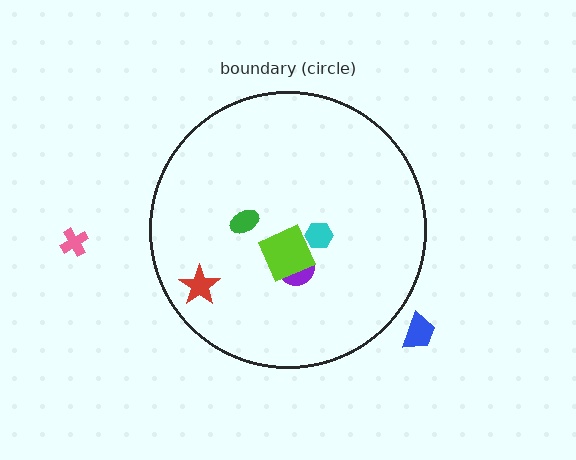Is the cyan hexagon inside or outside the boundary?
Inside.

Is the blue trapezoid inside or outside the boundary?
Outside.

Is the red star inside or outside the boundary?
Inside.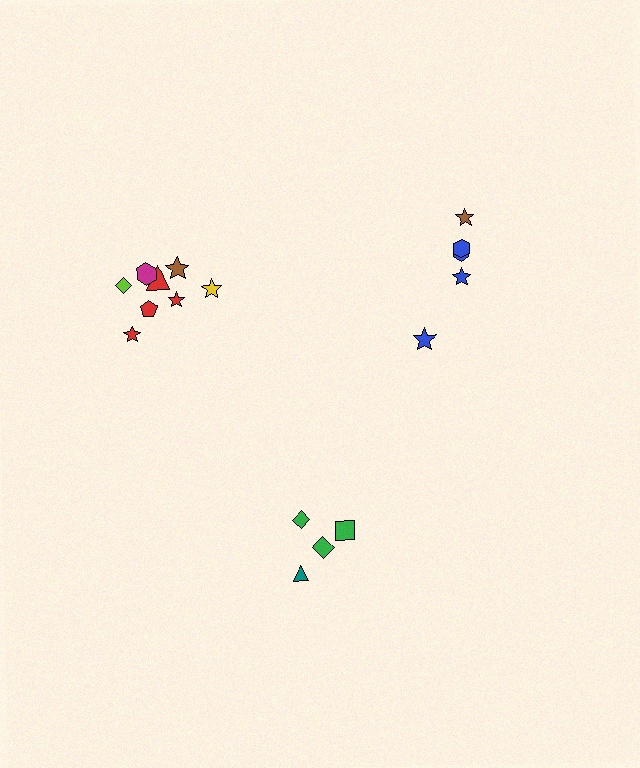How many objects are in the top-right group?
There are 5 objects.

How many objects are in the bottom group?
There are 4 objects.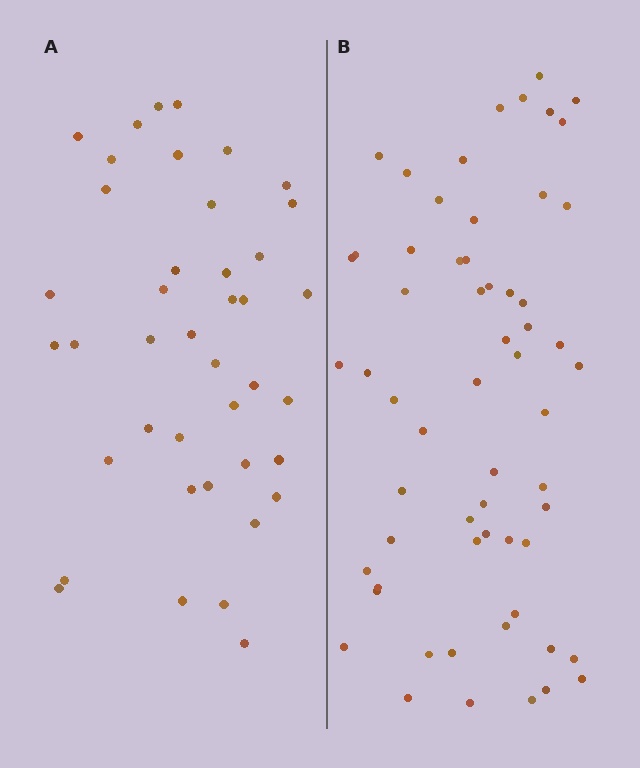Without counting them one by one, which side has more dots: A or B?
Region B (the right region) has more dots.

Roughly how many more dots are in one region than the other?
Region B has approximately 20 more dots than region A.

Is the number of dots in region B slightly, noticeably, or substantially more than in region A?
Region B has substantially more. The ratio is roughly 1.5 to 1.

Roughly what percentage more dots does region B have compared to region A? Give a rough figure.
About 45% more.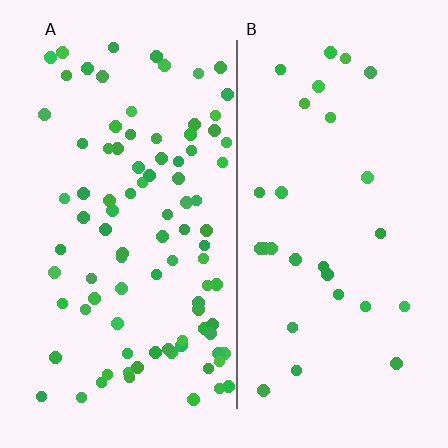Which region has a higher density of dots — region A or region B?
A (the left).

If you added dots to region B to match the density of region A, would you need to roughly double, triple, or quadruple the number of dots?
Approximately triple.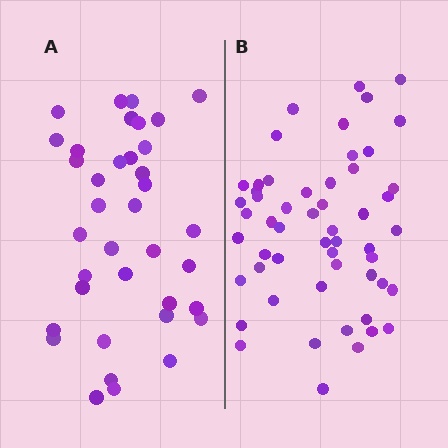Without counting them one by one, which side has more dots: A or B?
Region B (the right region) has more dots.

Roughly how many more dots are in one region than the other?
Region B has approximately 15 more dots than region A.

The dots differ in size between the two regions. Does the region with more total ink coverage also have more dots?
No. Region A has more total ink coverage because its dots are larger, but region B actually contains more individual dots. Total area can be misleading — the number of items is what matters here.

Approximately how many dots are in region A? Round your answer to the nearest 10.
About 40 dots. (The exact count is 37, which rounds to 40.)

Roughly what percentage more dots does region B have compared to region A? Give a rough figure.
About 45% more.